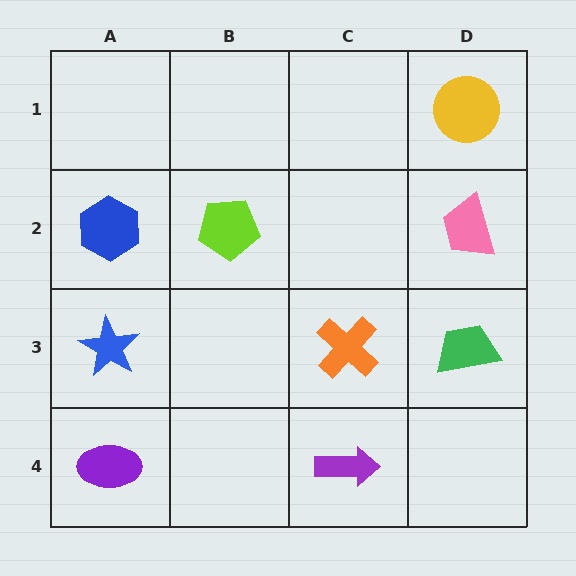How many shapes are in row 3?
3 shapes.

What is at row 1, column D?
A yellow circle.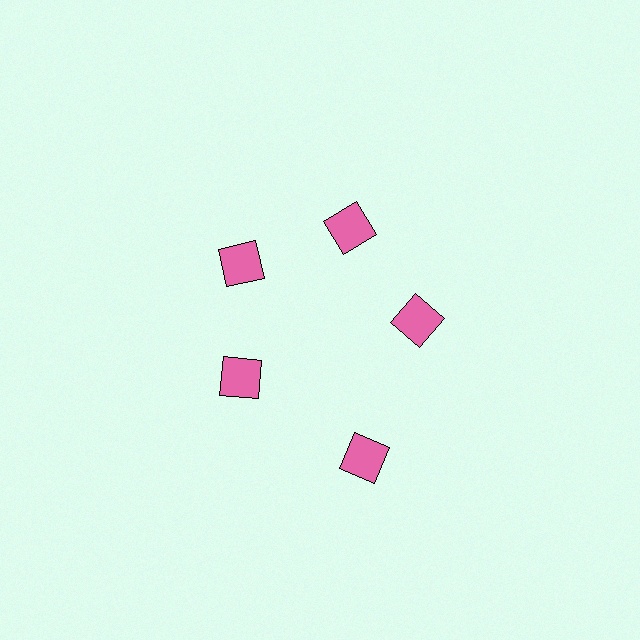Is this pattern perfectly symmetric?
No. The 5 pink squares are arranged in a ring, but one element near the 5 o'clock position is pushed outward from the center, breaking the 5-fold rotational symmetry.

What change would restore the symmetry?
The symmetry would be restored by moving it inward, back onto the ring so that all 5 squares sit at equal angles and equal distance from the center.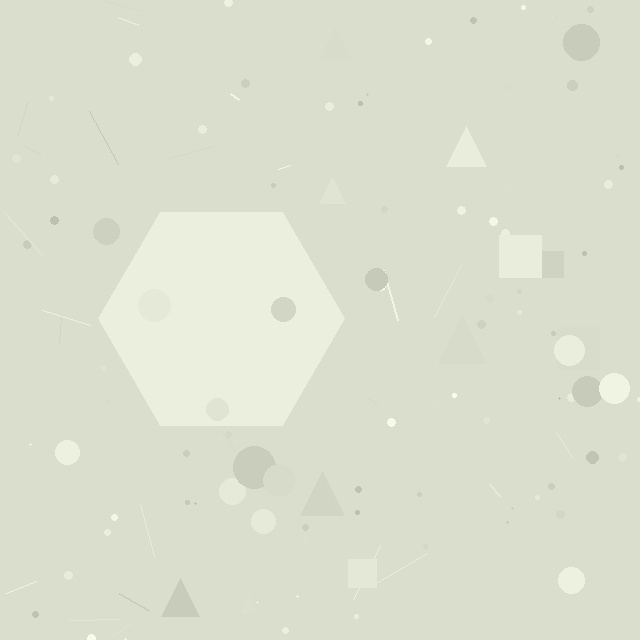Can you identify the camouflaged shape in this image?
The camouflaged shape is a hexagon.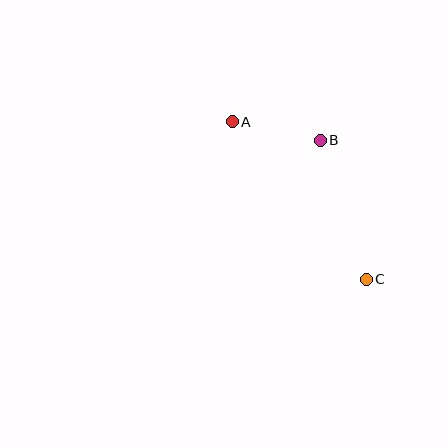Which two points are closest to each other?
Points A and B are closest to each other.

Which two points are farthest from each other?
Points A and C are farthest from each other.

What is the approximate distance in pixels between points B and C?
The distance between B and C is approximately 146 pixels.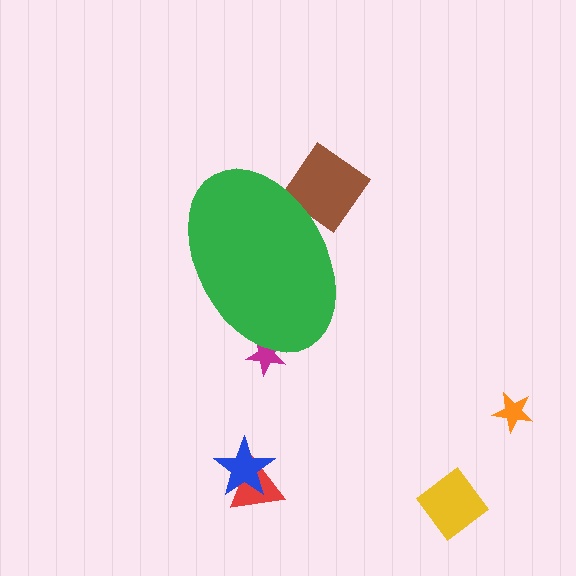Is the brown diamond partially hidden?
Yes, the brown diamond is partially hidden behind the green ellipse.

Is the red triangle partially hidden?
No, the red triangle is fully visible.